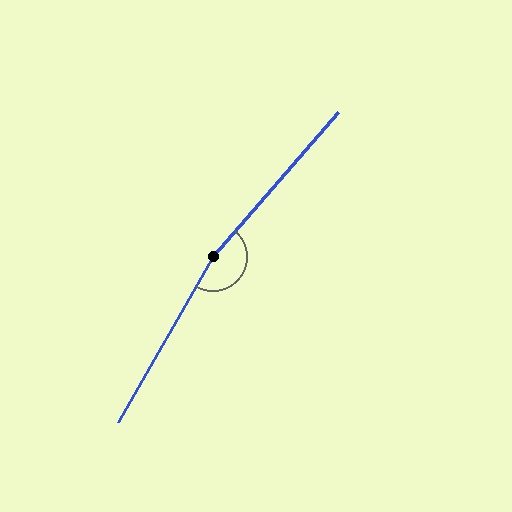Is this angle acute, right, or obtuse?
It is obtuse.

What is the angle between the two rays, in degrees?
Approximately 169 degrees.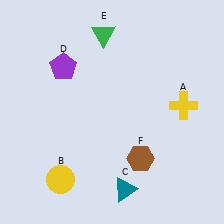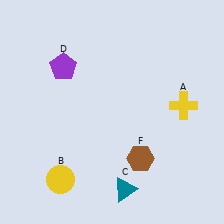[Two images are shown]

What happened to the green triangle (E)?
The green triangle (E) was removed in Image 2. It was in the top-left area of Image 1.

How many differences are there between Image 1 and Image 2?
There is 1 difference between the two images.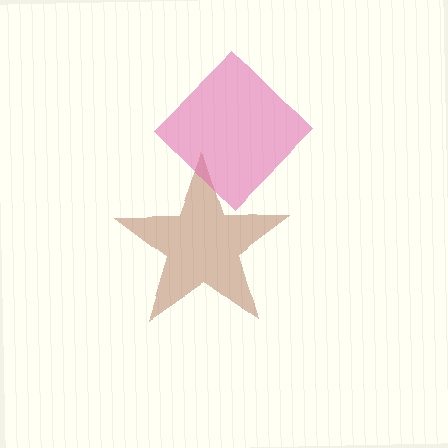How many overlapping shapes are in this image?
There are 2 overlapping shapes in the image.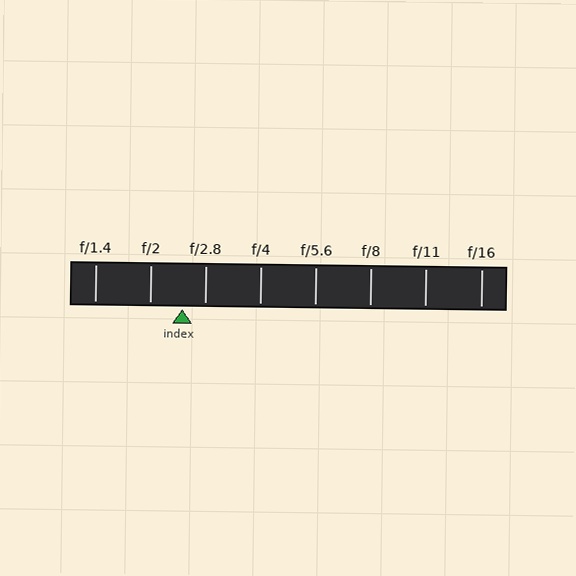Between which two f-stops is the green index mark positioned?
The index mark is between f/2 and f/2.8.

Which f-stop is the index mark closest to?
The index mark is closest to f/2.8.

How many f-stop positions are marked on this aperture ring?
There are 8 f-stop positions marked.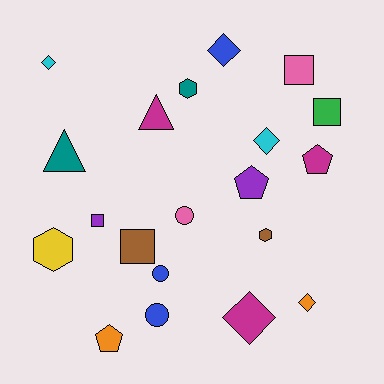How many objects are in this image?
There are 20 objects.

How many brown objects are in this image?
There are 2 brown objects.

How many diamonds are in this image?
There are 5 diamonds.